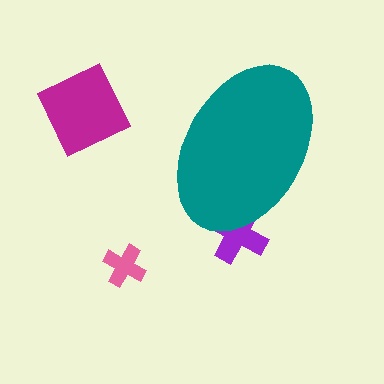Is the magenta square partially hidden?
No, the magenta square is fully visible.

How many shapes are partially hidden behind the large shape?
1 shape is partially hidden.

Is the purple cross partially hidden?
Yes, the purple cross is partially hidden behind the teal ellipse.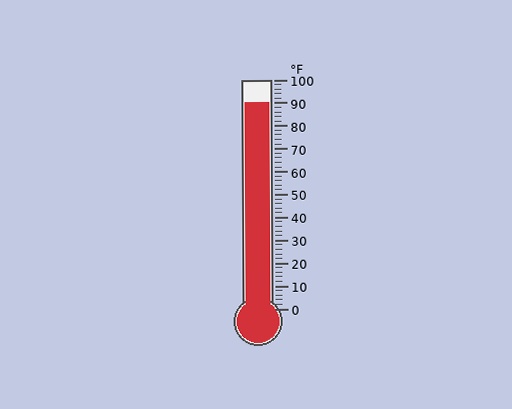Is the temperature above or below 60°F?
The temperature is above 60°F.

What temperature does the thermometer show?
The thermometer shows approximately 90°F.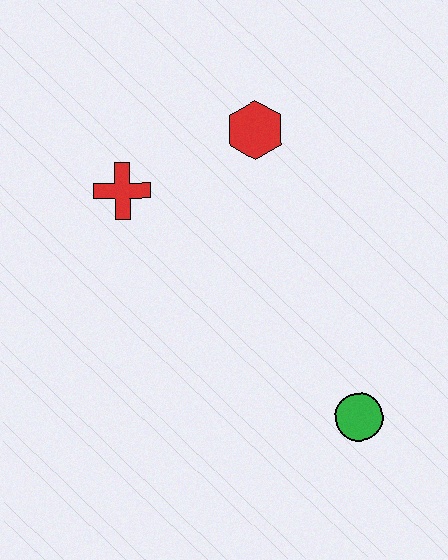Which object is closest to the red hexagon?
The red cross is closest to the red hexagon.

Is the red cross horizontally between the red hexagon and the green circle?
No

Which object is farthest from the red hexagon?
The green circle is farthest from the red hexagon.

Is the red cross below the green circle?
No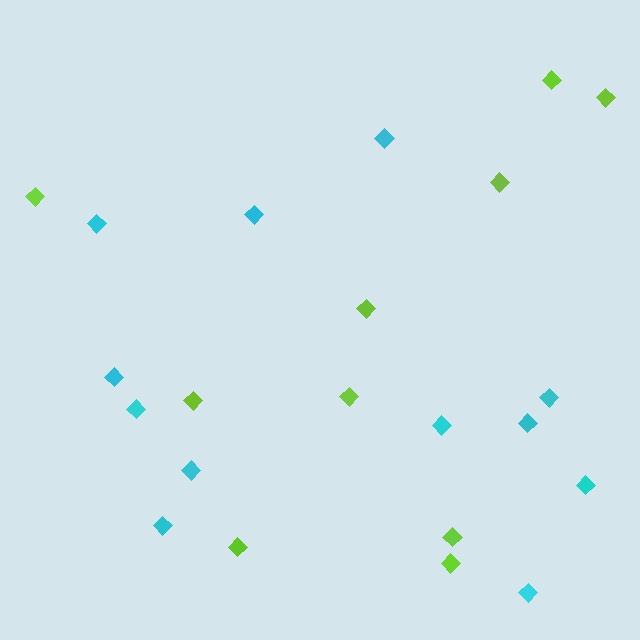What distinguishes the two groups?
There are 2 groups: one group of cyan diamonds (12) and one group of lime diamonds (10).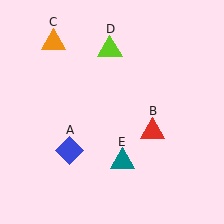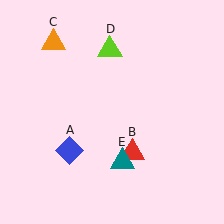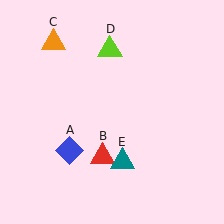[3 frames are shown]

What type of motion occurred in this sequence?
The red triangle (object B) rotated clockwise around the center of the scene.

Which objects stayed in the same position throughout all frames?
Blue diamond (object A) and orange triangle (object C) and lime triangle (object D) and teal triangle (object E) remained stationary.